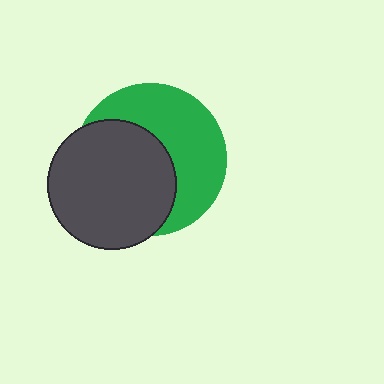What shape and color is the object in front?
The object in front is a dark gray circle.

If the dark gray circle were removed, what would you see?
You would see the complete green circle.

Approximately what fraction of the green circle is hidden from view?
Roughly 50% of the green circle is hidden behind the dark gray circle.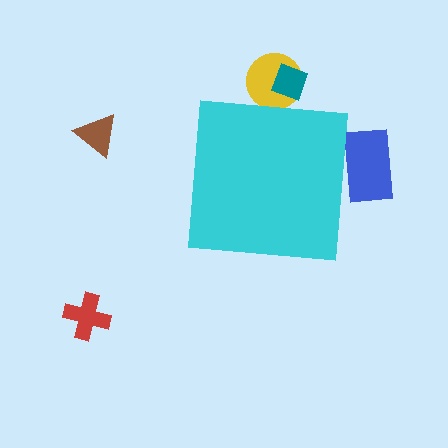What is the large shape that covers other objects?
A cyan square.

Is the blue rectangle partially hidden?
Yes, the blue rectangle is partially hidden behind the cyan square.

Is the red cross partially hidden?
No, the red cross is fully visible.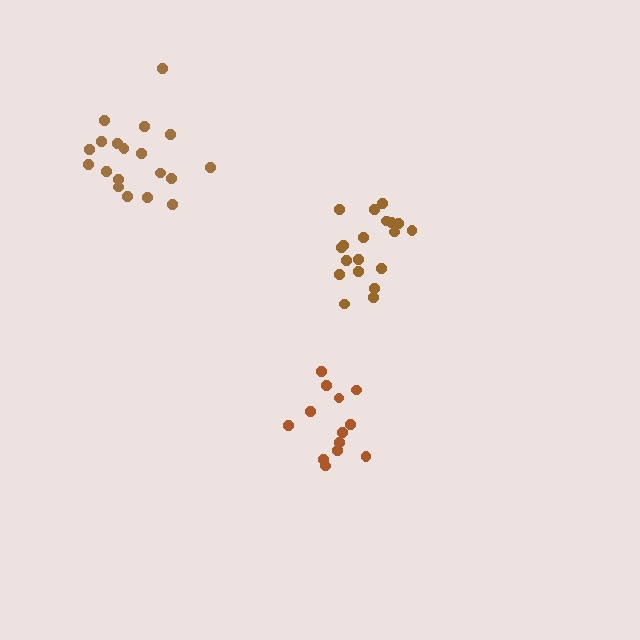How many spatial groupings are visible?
There are 3 spatial groupings.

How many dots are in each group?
Group 1: 19 dots, Group 2: 13 dots, Group 3: 19 dots (51 total).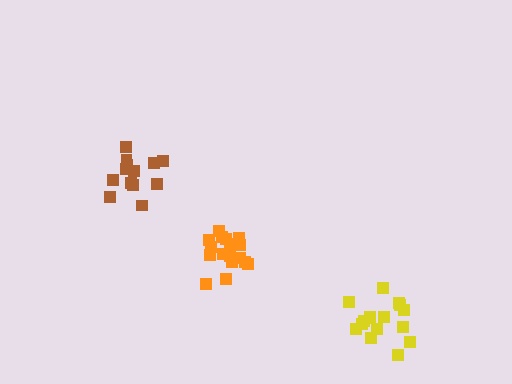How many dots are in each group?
Group 1: 19 dots, Group 2: 16 dots, Group 3: 13 dots (48 total).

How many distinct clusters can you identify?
There are 3 distinct clusters.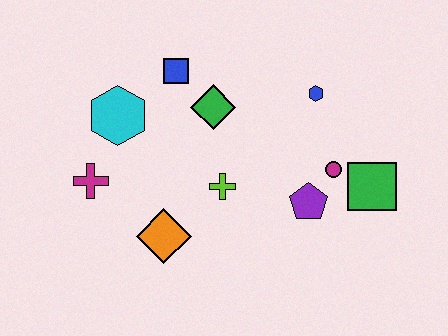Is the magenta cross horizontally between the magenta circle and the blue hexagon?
No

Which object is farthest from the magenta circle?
The magenta cross is farthest from the magenta circle.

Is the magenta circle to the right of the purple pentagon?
Yes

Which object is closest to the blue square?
The green diamond is closest to the blue square.